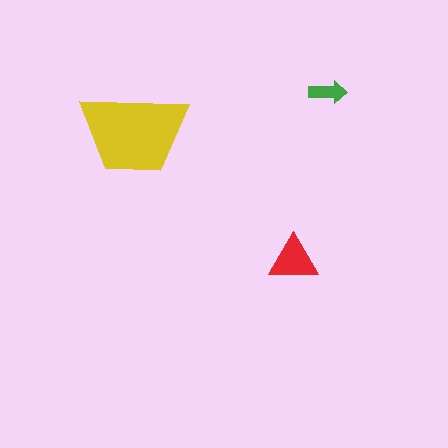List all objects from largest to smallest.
The yellow trapezoid, the red triangle, the green arrow.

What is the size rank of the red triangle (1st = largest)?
2nd.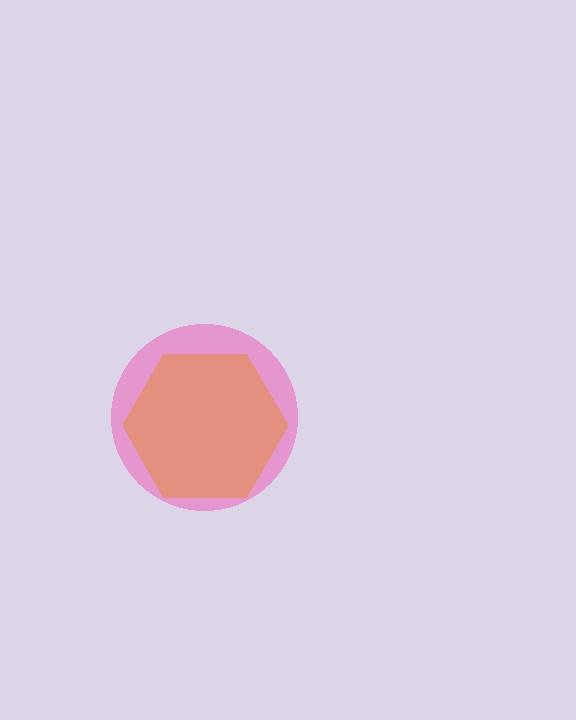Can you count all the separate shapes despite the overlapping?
Yes, there are 2 separate shapes.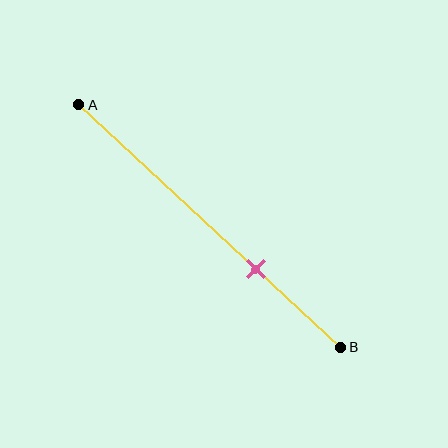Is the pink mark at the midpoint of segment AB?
No, the mark is at about 70% from A, not at the 50% midpoint.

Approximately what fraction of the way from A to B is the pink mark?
The pink mark is approximately 70% of the way from A to B.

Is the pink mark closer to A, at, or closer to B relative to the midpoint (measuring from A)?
The pink mark is closer to point B than the midpoint of segment AB.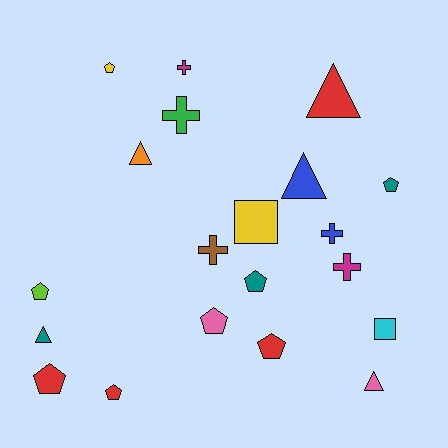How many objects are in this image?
There are 20 objects.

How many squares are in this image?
There are 2 squares.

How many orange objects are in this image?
There is 1 orange object.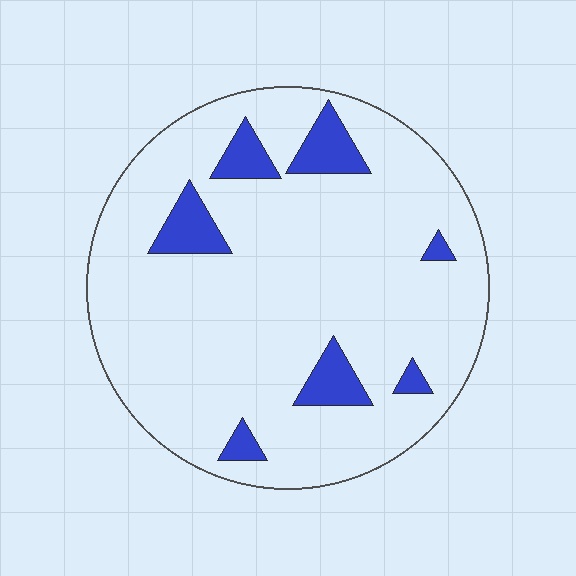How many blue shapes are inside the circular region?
7.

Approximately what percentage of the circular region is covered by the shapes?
Approximately 10%.